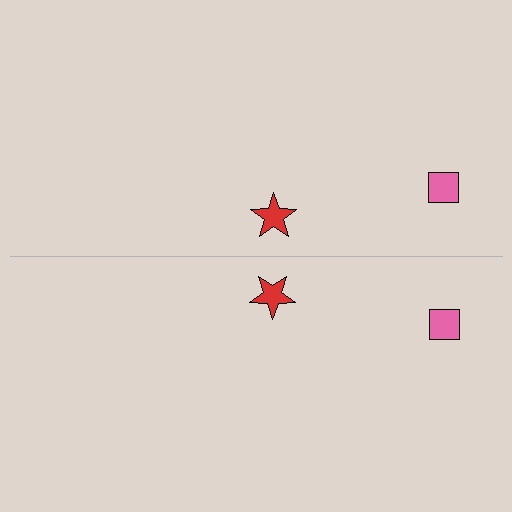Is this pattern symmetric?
Yes, this pattern has bilateral (reflection) symmetry.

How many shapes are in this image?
There are 4 shapes in this image.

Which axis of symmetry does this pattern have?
The pattern has a horizontal axis of symmetry running through the center of the image.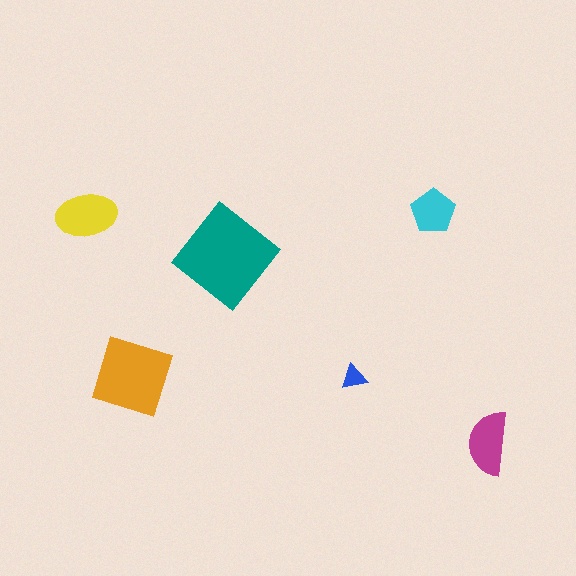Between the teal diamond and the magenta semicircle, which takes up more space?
The teal diamond.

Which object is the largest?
The teal diamond.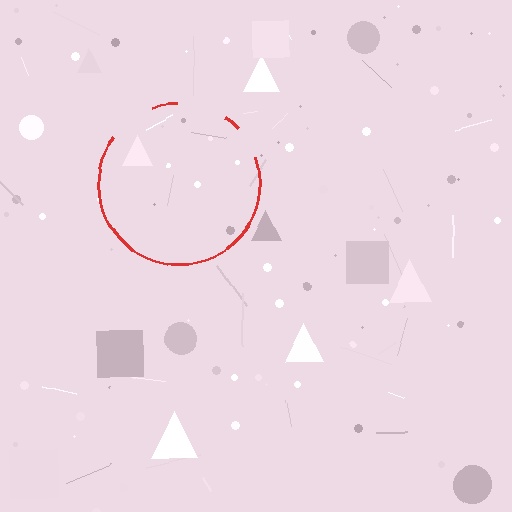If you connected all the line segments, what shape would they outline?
They would outline a circle.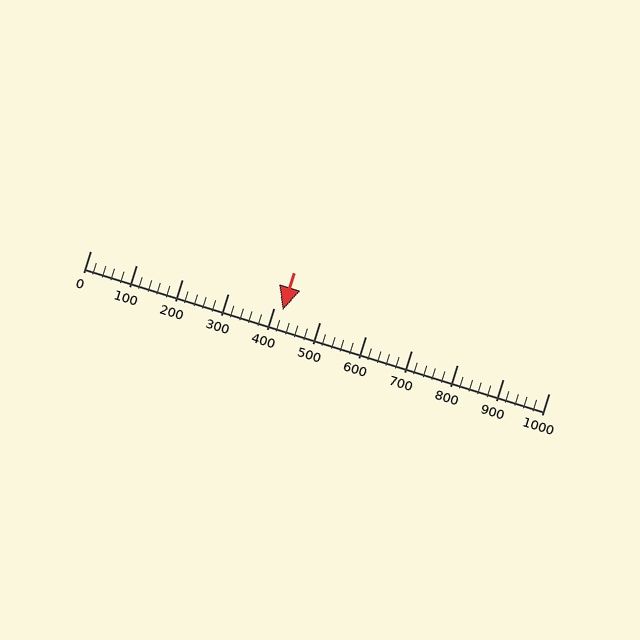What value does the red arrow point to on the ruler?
The red arrow points to approximately 420.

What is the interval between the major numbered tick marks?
The major tick marks are spaced 100 units apart.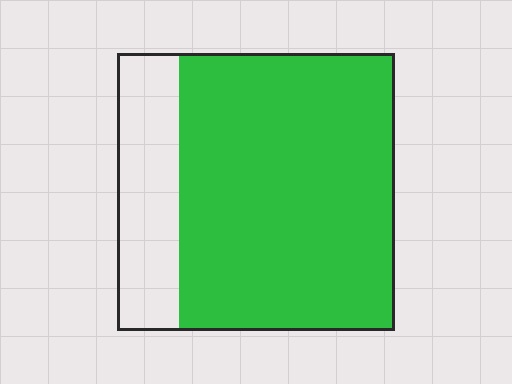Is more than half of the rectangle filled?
Yes.